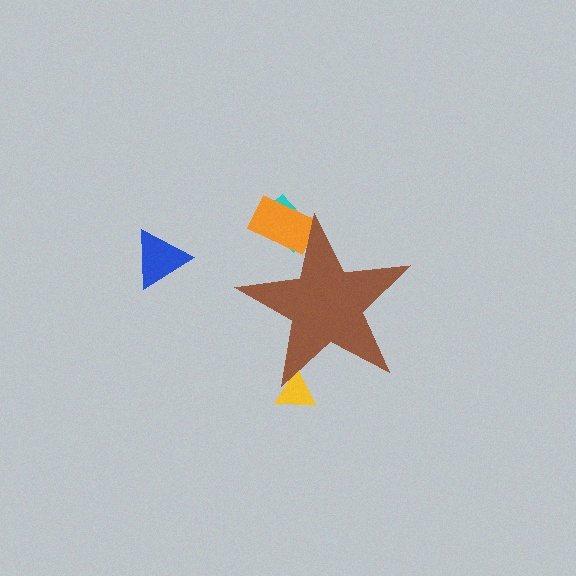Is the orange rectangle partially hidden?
Yes, the orange rectangle is partially hidden behind the brown star.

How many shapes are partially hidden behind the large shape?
3 shapes are partially hidden.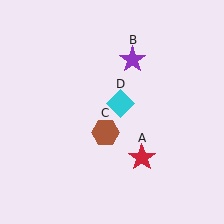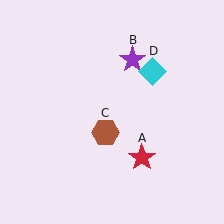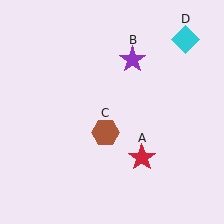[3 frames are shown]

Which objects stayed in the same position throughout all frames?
Red star (object A) and purple star (object B) and brown hexagon (object C) remained stationary.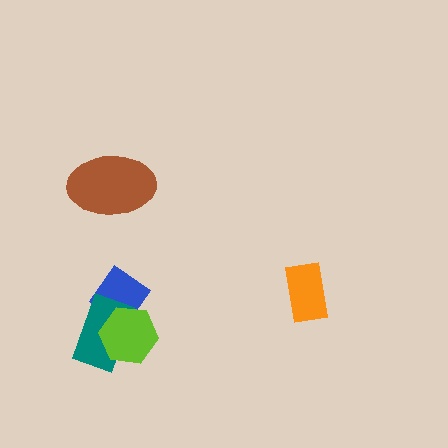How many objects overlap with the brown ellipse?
0 objects overlap with the brown ellipse.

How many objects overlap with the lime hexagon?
2 objects overlap with the lime hexagon.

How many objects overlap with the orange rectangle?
0 objects overlap with the orange rectangle.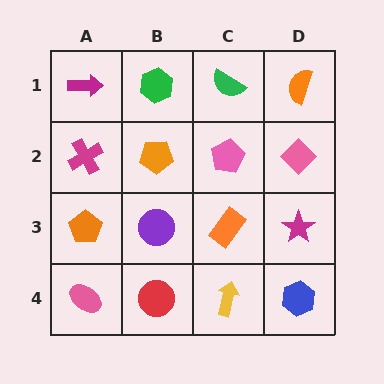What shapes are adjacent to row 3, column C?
A pink pentagon (row 2, column C), a yellow arrow (row 4, column C), a purple circle (row 3, column B), a magenta star (row 3, column D).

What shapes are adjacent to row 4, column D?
A magenta star (row 3, column D), a yellow arrow (row 4, column C).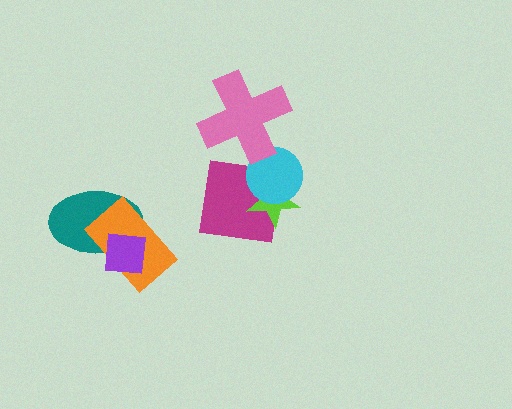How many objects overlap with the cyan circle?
3 objects overlap with the cyan circle.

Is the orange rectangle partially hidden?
Yes, it is partially covered by another shape.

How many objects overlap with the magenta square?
2 objects overlap with the magenta square.